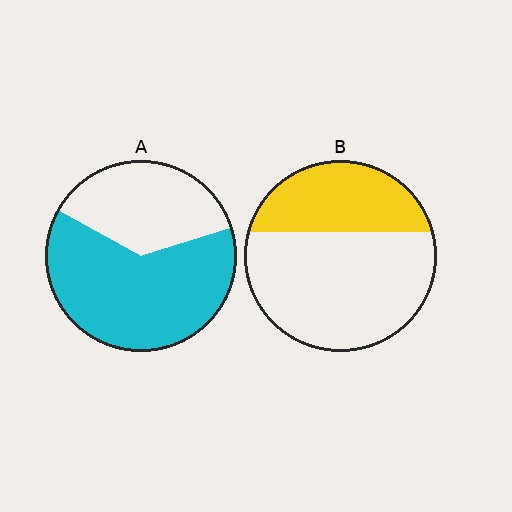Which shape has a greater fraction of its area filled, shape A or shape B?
Shape A.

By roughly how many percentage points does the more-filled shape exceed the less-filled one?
By roughly 30 percentage points (A over B).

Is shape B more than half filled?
No.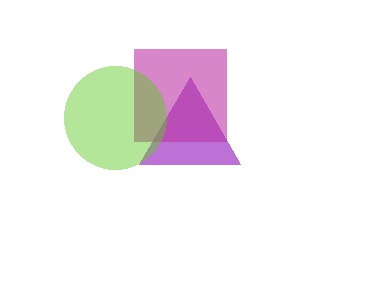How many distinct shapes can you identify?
There are 3 distinct shapes: a purple triangle, a magenta square, a lime circle.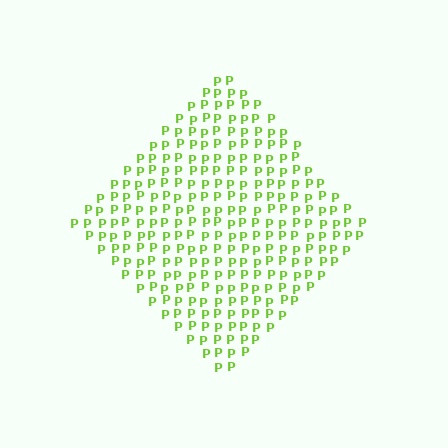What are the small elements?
The small elements are letter P's.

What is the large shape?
The large shape is a diamond.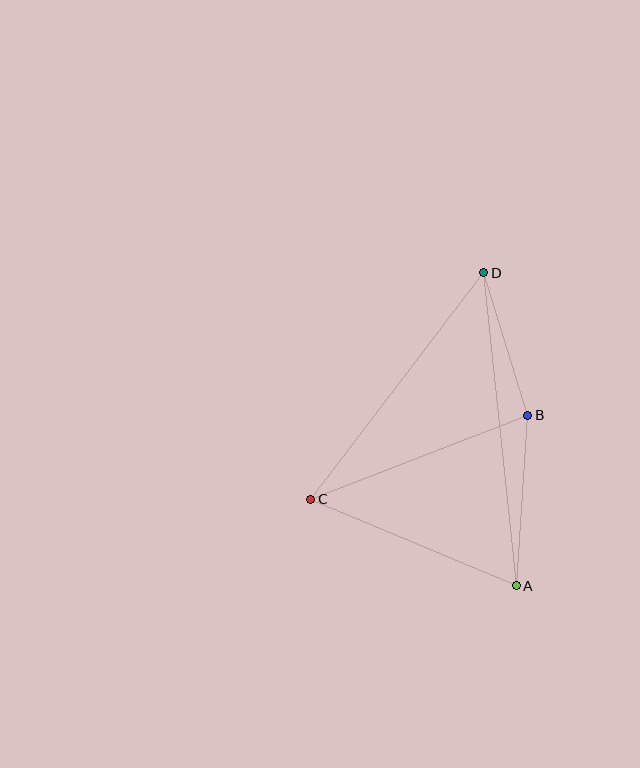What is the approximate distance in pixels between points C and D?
The distance between C and D is approximately 285 pixels.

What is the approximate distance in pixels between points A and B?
The distance between A and B is approximately 171 pixels.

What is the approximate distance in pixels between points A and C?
The distance between A and C is approximately 223 pixels.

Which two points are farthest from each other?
Points A and D are farthest from each other.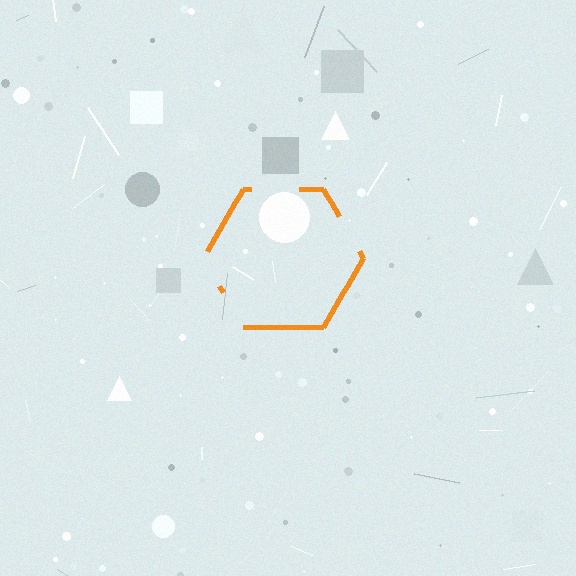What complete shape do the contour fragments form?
The contour fragments form a hexagon.